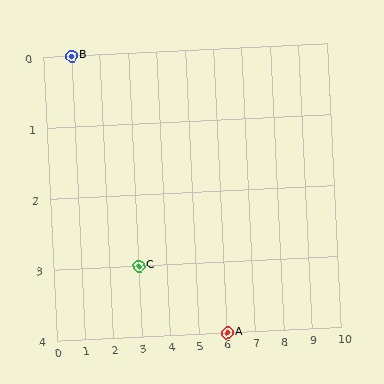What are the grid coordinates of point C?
Point C is at grid coordinates (3, 3).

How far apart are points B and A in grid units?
Points B and A are 5 columns and 4 rows apart (about 6.4 grid units diagonally).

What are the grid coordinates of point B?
Point B is at grid coordinates (1, 0).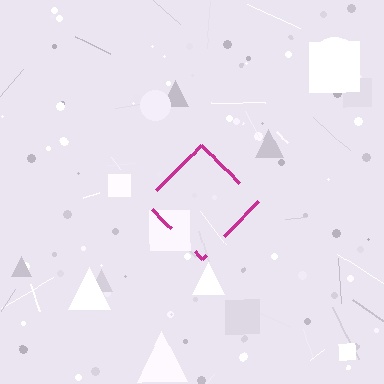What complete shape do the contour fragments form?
The contour fragments form a diamond.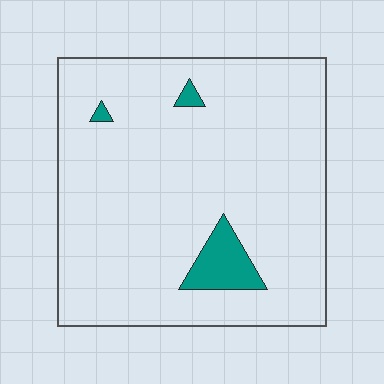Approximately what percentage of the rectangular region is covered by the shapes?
Approximately 5%.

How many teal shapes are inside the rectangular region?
3.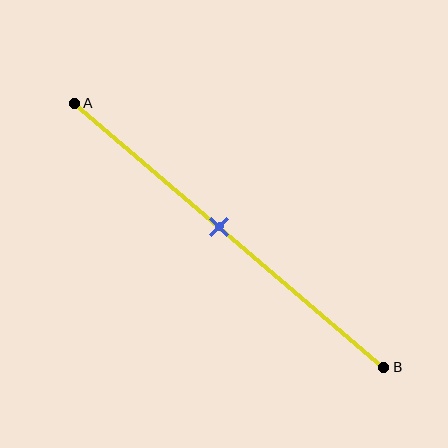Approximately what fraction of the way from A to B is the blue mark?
The blue mark is approximately 45% of the way from A to B.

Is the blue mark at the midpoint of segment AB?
No, the mark is at about 45% from A, not at the 50% midpoint.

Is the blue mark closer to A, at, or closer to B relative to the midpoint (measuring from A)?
The blue mark is closer to point A than the midpoint of segment AB.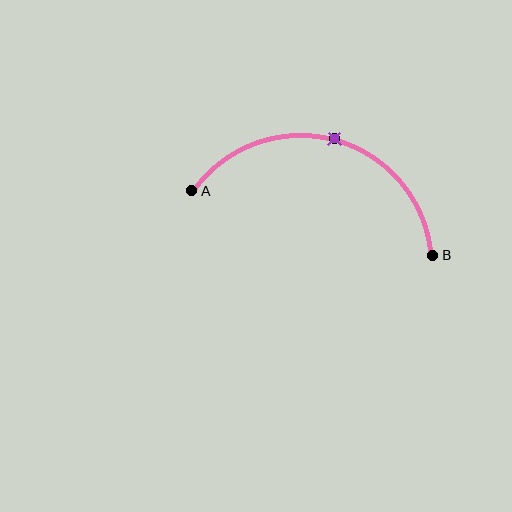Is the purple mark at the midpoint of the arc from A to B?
Yes. The purple mark lies on the arc at equal arc-length from both A and B — it is the arc midpoint.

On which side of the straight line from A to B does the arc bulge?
The arc bulges above the straight line connecting A and B.